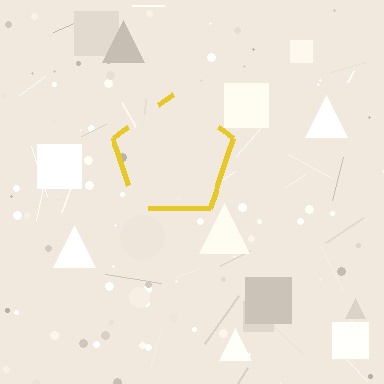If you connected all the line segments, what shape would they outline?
They would outline a pentagon.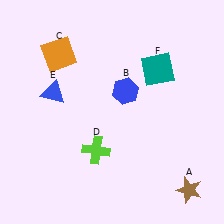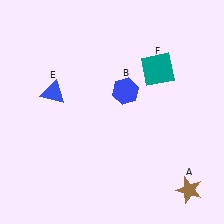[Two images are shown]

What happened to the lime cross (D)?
The lime cross (D) was removed in Image 2. It was in the bottom-left area of Image 1.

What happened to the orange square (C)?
The orange square (C) was removed in Image 2. It was in the top-left area of Image 1.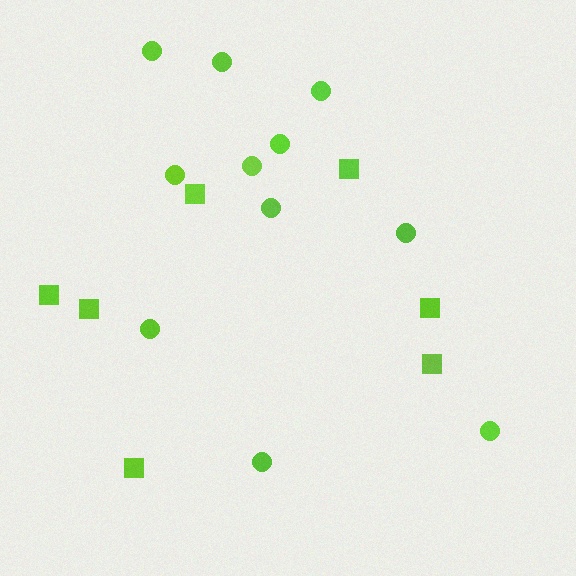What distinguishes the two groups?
There are 2 groups: one group of circles (11) and one group of squares (7).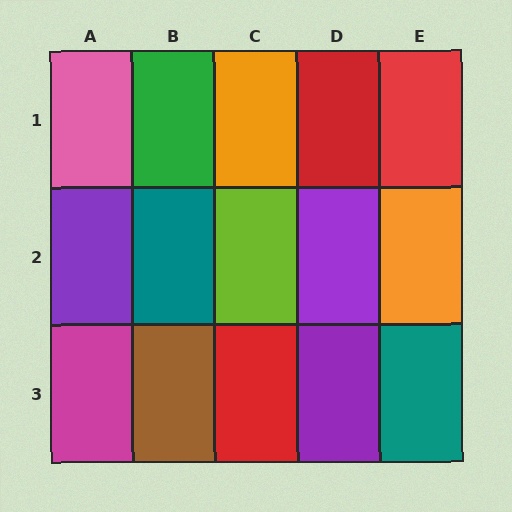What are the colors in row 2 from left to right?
Purple, teal, lime, purple, orange.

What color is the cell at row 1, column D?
Red.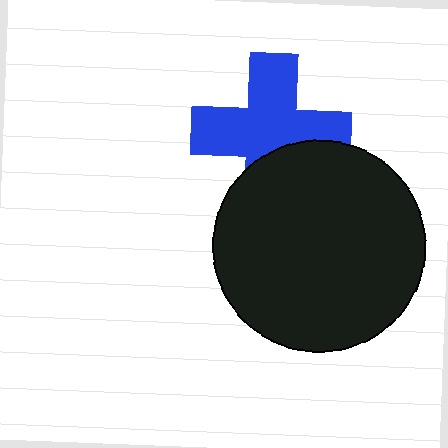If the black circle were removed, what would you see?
You would see the complete blue cross.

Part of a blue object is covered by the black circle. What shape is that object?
It is a cross.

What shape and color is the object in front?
The object in front is a black circle.